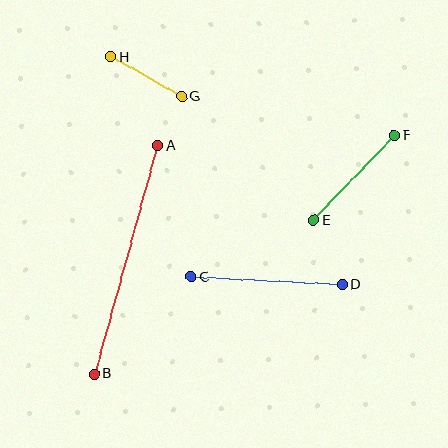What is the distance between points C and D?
The distance is approximately 151 pixels.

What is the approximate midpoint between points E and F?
The midpoint is at approximately (354, 178) pixels.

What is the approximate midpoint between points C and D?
The midpoint is at approximately (267, 281) pixels.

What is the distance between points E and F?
The distance is approximately 117 pixels.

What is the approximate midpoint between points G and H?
The midpoint is at approximately (146, 77) pixels.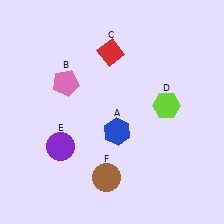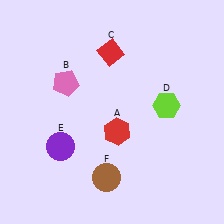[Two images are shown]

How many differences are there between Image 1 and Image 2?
There is 1 difference between the two images.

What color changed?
The hexagon (A) changed from blue in Image 1 to red in Image 2.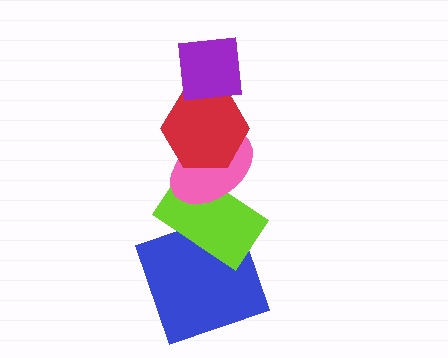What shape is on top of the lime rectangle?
The pink ellipse is on top of the lime rectangle.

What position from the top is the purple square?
The purple square is 1st from the top.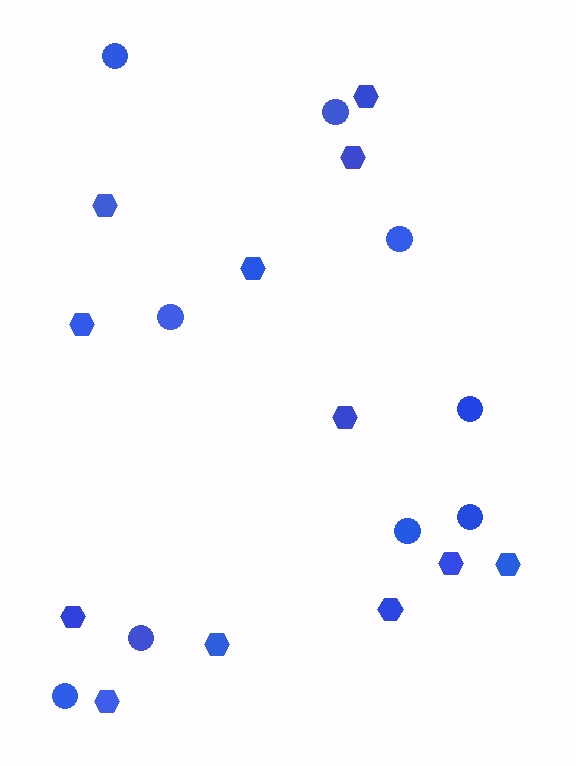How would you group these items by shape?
There are 2 groups: one group of circles (9) and one group of hexagons (12).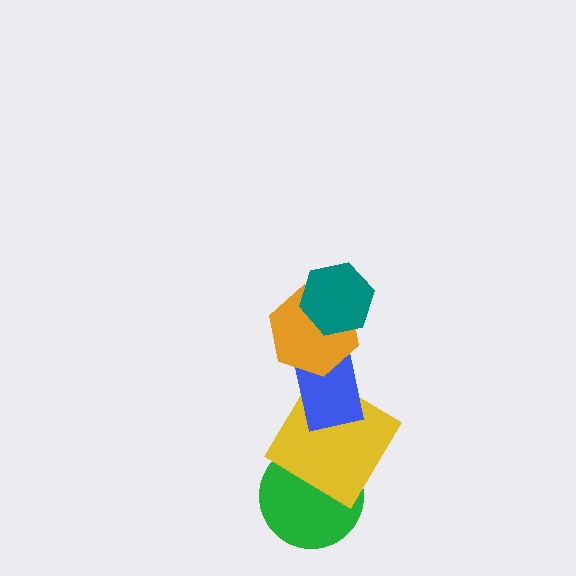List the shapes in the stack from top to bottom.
From top to bottom: the teal hexagon, the orange hexagon, the blue rectangle, the yellow diamond, the green circle.